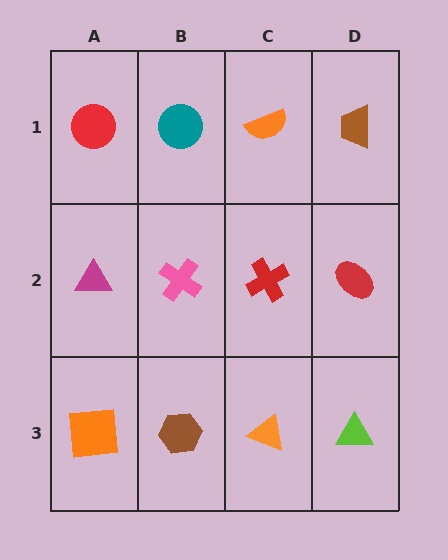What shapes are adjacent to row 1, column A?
A magenta triangle (row 2, column A), a teal circle (row 1, column B).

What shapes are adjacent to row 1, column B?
A pink cross (row 2, column B), a red circle (row 1, column A), an orange semicircle (row 1, column C).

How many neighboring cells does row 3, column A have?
2.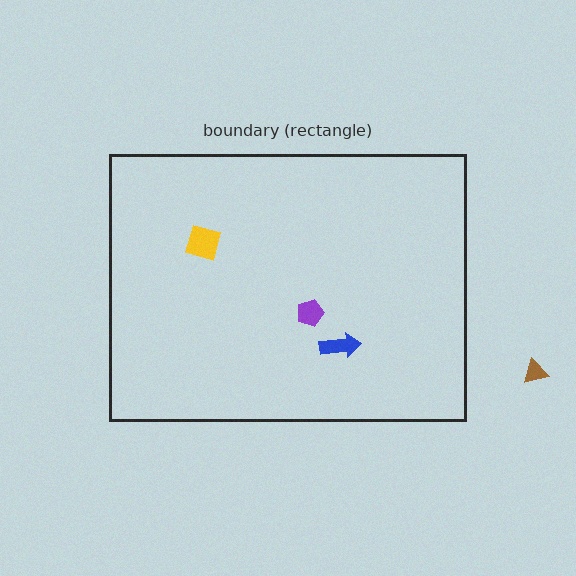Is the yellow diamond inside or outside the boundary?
Inside.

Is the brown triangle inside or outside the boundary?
Outside.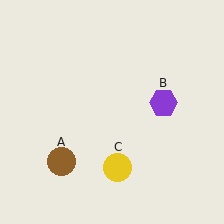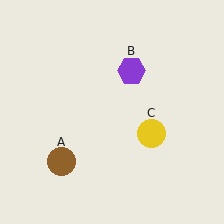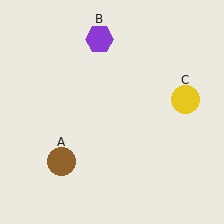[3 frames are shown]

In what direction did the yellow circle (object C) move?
The yellow circle (object C) moved up and to the right.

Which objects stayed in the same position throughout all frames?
Brown circle (object A) remained stationary.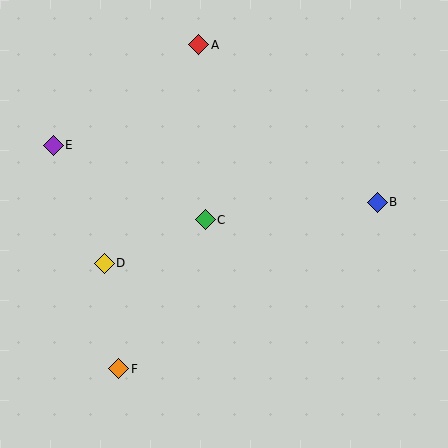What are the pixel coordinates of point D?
Point D is at (104, 263).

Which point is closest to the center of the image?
Point C at (205, 220) is closest to the center.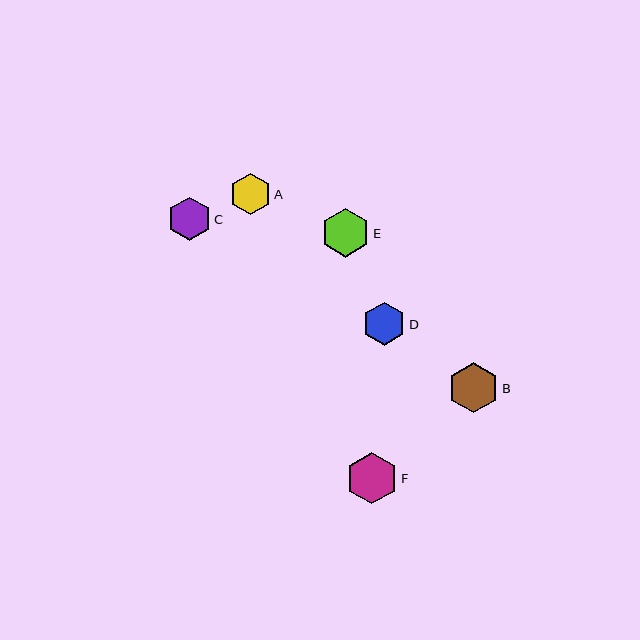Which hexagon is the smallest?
Hexagon A is the smallest with a size of approximately 41 pixels.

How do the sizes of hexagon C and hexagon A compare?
Hexagon C and hexagon A are approximately the same size.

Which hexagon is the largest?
Hexagon F is the largest with a size of approximately 52 pixels.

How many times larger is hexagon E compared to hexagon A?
Hexagon E is approximately 1.2 times the size of hexagon A.